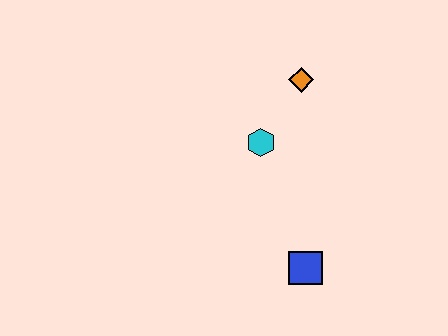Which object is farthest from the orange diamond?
The blue square is farthest from the orange diamond.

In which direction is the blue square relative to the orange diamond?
The blue square is below the orange diamond.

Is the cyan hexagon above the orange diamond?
No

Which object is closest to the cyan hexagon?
The orange diamond is closest to the cyan hexagon.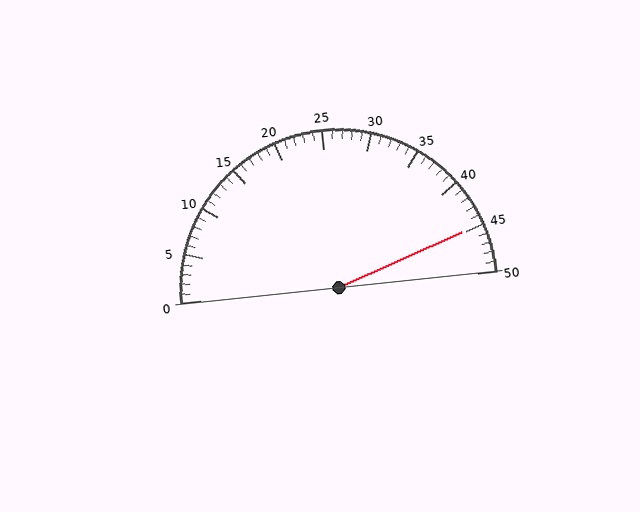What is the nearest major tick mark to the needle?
The nearest major tick mark is 45.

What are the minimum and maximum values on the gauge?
The gauge ranges from 0 to 50.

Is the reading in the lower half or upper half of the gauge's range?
The reading is in the upper half of the range (0 to 50).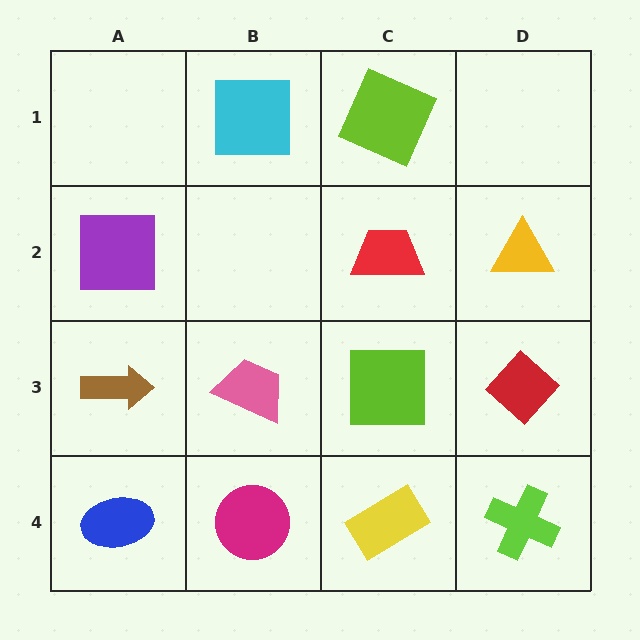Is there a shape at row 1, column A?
No, that cell is empty.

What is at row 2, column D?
A yellow triangle.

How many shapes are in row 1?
2 shapes.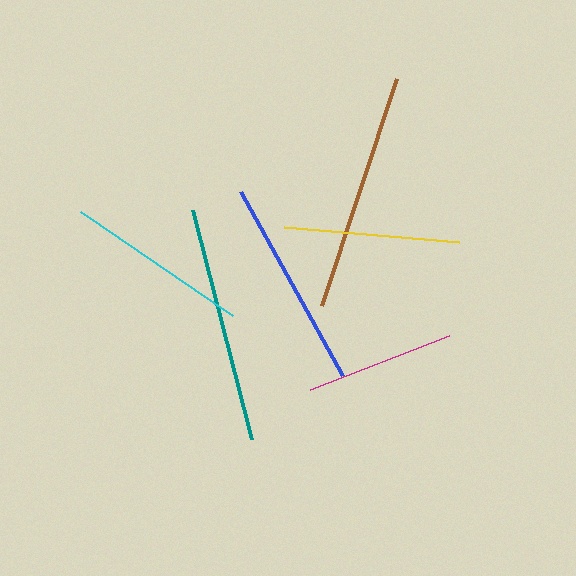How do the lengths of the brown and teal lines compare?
The brown and teal lines are approximately the same length.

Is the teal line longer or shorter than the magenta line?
The teal line is longer than the magenta line.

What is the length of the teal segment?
The teal segment is approximately 236 pixels long.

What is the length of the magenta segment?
The magenta segment is approximately 149 pixels long.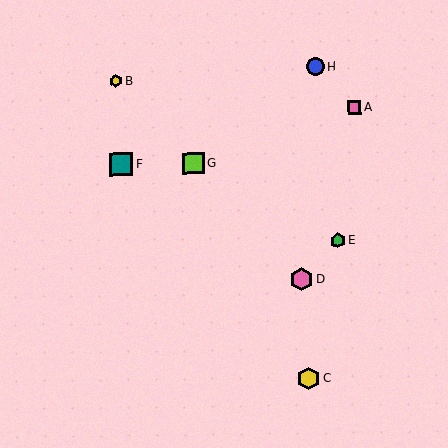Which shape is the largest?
The pink hexagon (labeled D) is the largest.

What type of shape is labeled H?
Shape H is a blue circle.